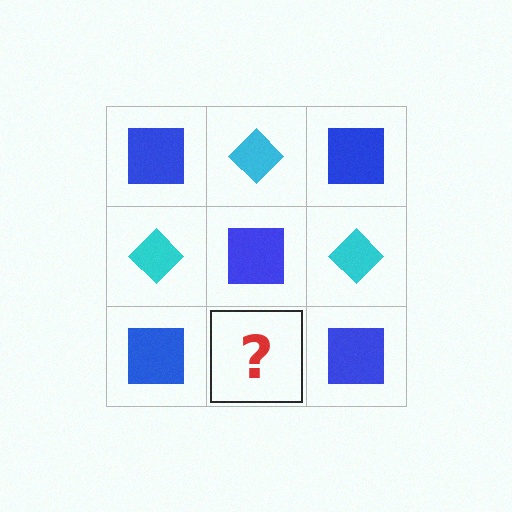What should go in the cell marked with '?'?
The missing cell should contain a cyan diamond.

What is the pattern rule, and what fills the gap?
The rule is that it alternates blue square and cyan diamond in a checkerboard pattern. The gap should be filled with a cyan diamond.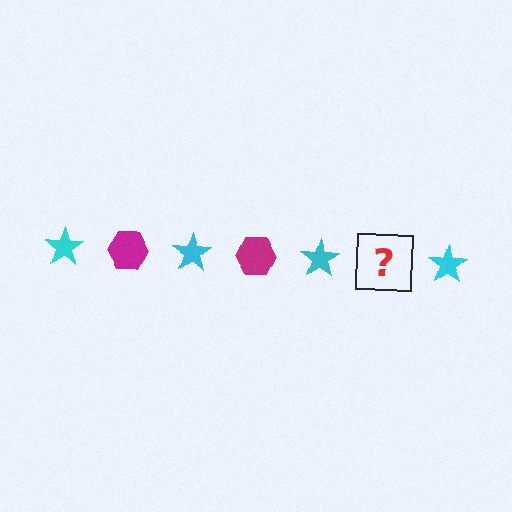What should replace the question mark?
The question mark should be replaced with a magenta hexagon.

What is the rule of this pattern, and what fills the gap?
The rule is that the pattern alternates between cyan star and magenta hexagon. The gap should be filled with a magenta hexagon.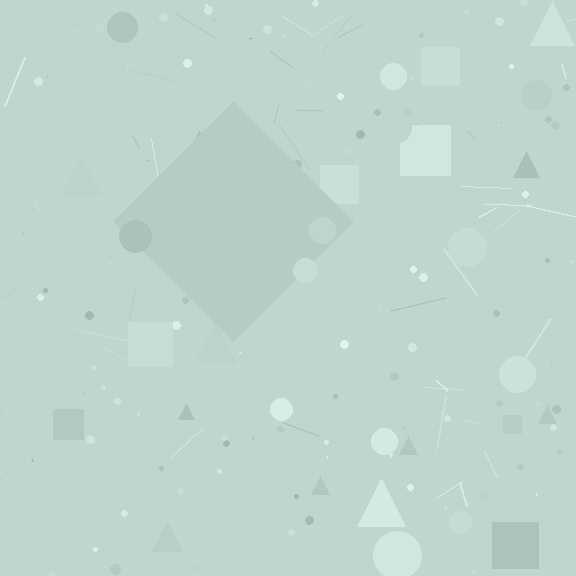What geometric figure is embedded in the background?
A diamond is embedded in the background.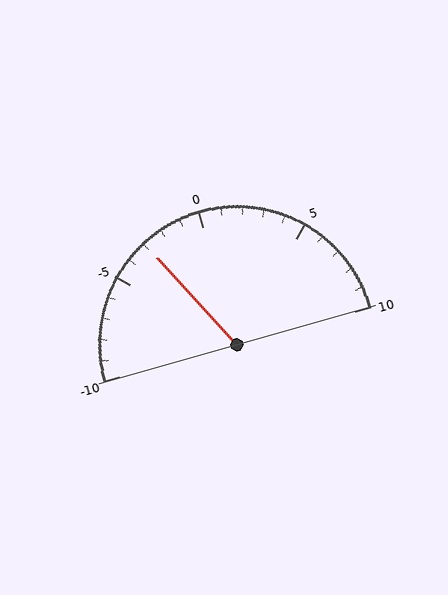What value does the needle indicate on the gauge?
The needle indicates approximately -3.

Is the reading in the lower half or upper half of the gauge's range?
The reading is in the lower half of the range (-10 to 10).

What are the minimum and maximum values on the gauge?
The gauge ranges from -10 to 10.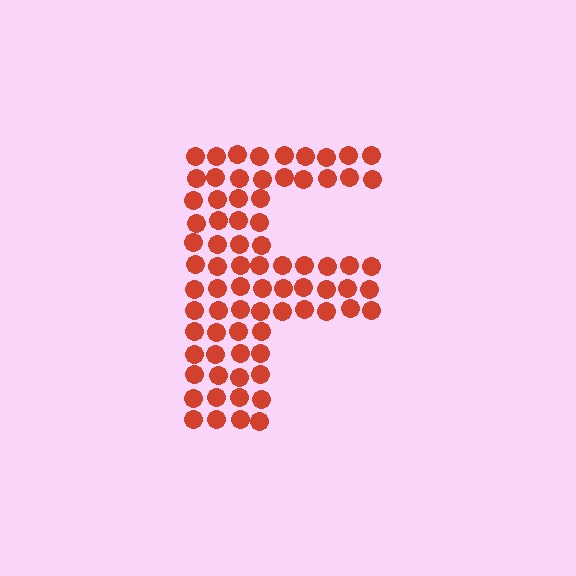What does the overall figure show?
The overall figure shows the letter F.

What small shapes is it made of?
It is made of small circles.